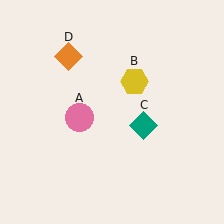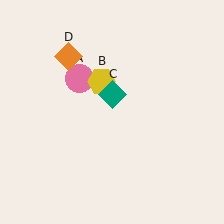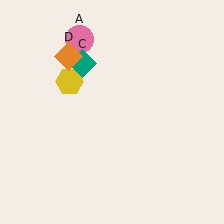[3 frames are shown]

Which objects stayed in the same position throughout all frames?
Orange diamond (object D) remained stationary.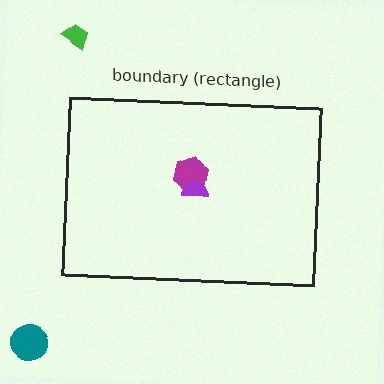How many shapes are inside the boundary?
2 inside, 2 outside.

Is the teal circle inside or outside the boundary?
Outside.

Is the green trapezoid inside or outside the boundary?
Outside.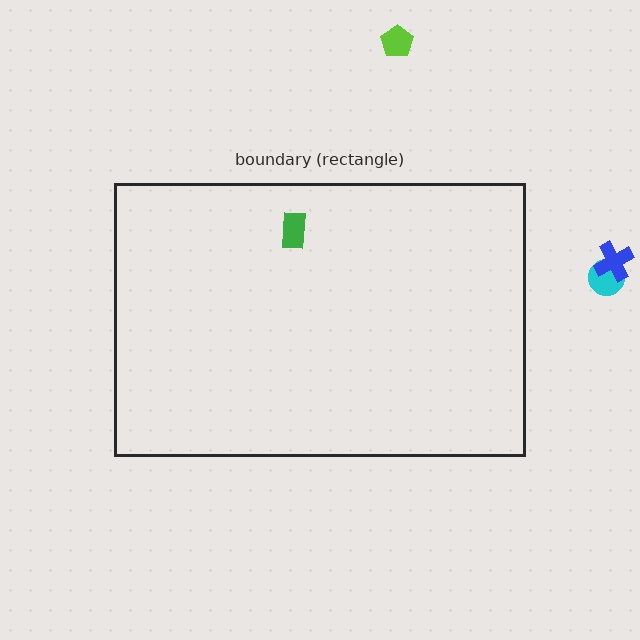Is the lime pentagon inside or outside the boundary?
Outside.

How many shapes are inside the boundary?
1 inside, 3 outside.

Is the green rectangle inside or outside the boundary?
Inside.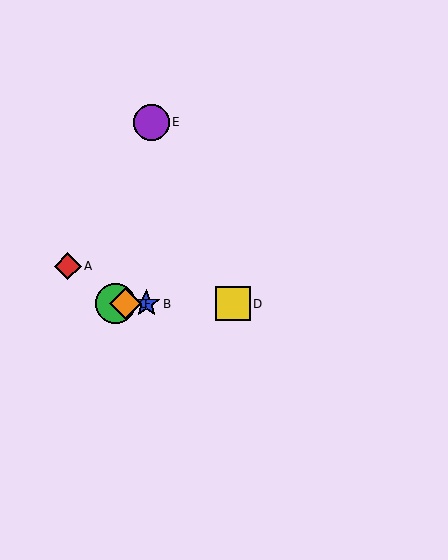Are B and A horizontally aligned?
No, B is at y≈304 and A is at y≈266.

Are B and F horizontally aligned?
Yes, both are at y≈304.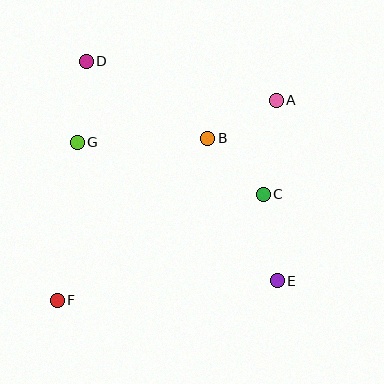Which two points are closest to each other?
Points A and B are closest to each other.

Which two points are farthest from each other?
Points A and F are farthest from each other.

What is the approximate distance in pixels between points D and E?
The distance between D and E is approximately 291 pixels.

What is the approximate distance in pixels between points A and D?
The distance between A and D is approximately 194 pixels.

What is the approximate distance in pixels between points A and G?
The distance between A and G is approximately 204 pixels.